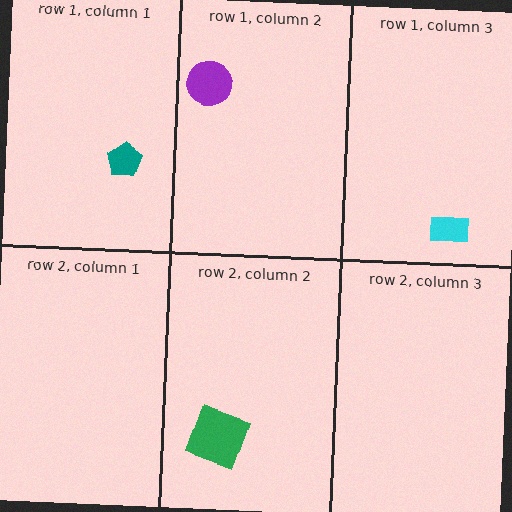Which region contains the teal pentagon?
The row 1, column 1 region.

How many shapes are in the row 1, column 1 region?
1.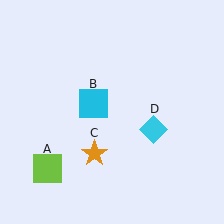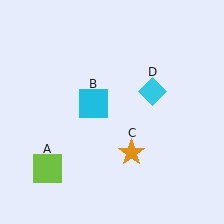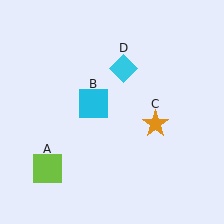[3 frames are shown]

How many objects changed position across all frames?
2 objects changed position: orange star (object C), cyan diamond (object D).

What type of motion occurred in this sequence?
The orange star (object C), cyan diamond (object D) rotated counterclockwise around the center of the scene.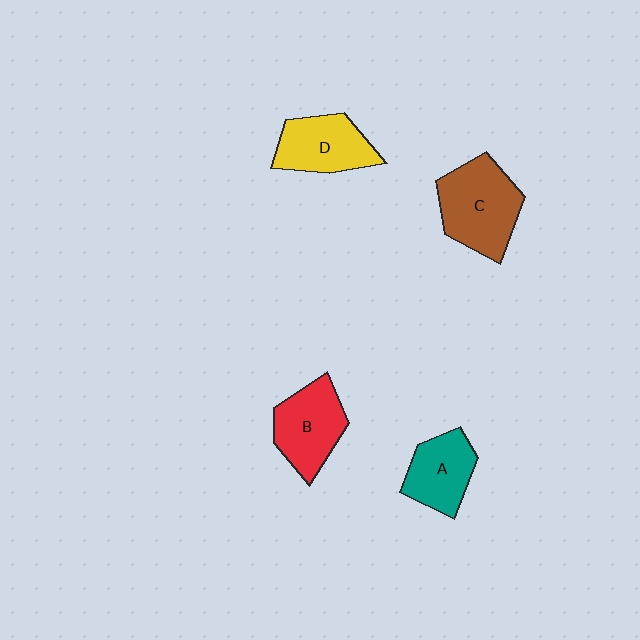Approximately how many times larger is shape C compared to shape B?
Approximately 1.2 times.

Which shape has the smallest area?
Shape A (teal).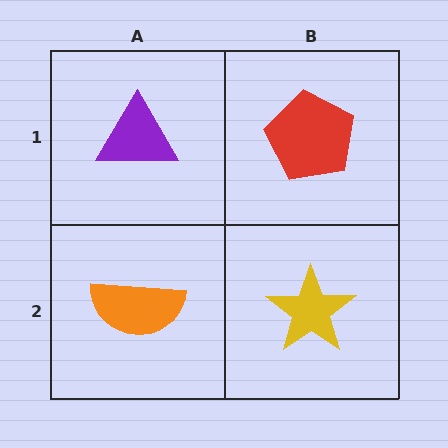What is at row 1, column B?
A red pentagon.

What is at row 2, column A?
An orange semicircle.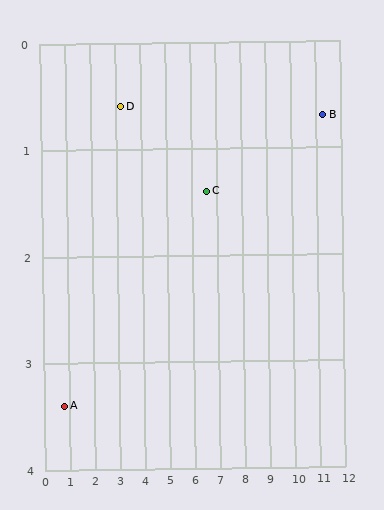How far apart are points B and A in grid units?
Points B and A are about 10.8 grid units apart.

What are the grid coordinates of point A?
Point A is at approximately (0.8, 3.4).